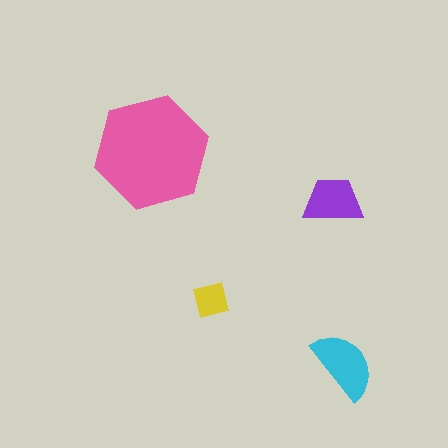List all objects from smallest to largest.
The yellow square, the purple trapezoid, the cyan semicircle, the pink hexagon.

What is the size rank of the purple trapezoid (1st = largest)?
3rd.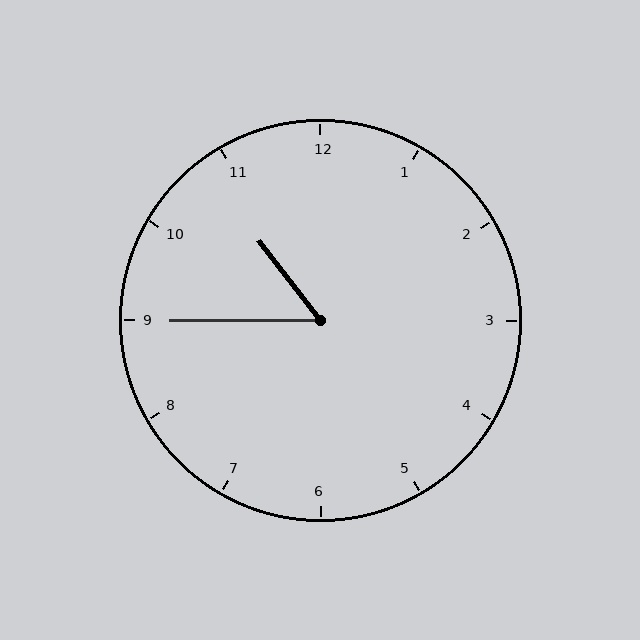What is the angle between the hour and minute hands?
Approximately 52 degrees.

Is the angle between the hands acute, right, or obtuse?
It is acute.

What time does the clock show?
10:45.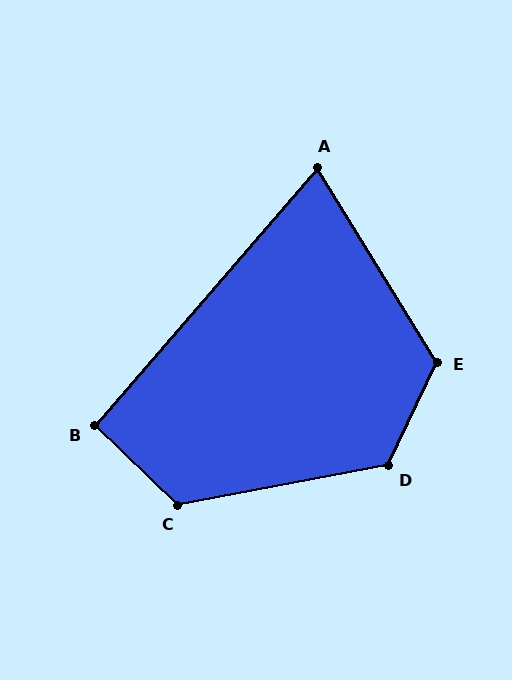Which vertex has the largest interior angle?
D, at approximately 126 degrees.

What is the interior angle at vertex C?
Approximately 126 degrees (obtuse).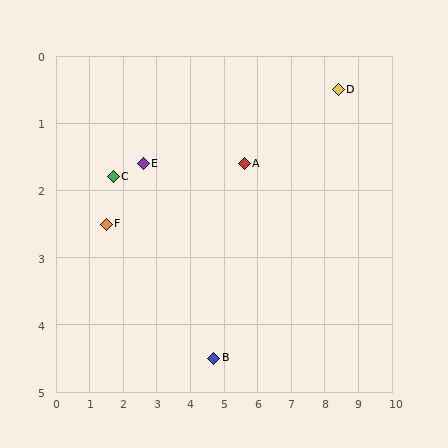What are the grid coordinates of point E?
Point E is at approximately (2.6, 1.6).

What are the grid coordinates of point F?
Point F is at approximately (1.5, 2.5).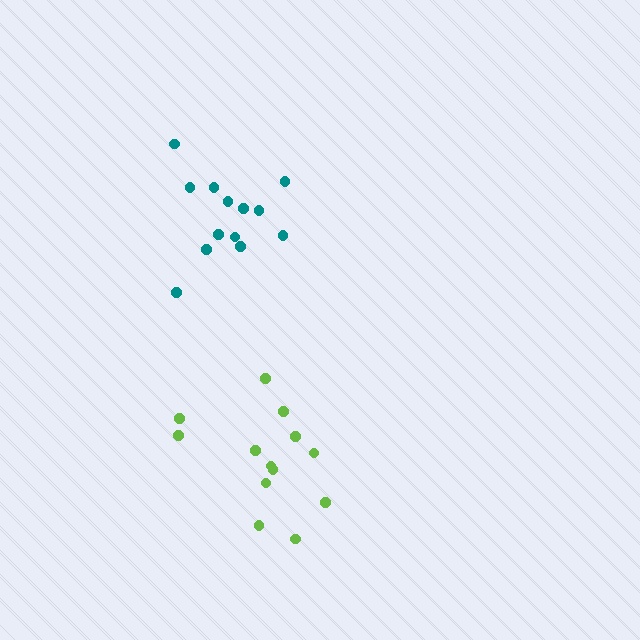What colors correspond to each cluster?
The clusters are colored: teal, lime.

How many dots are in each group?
Group 1: 13 dots, Group 2: 13 dots (26 total).